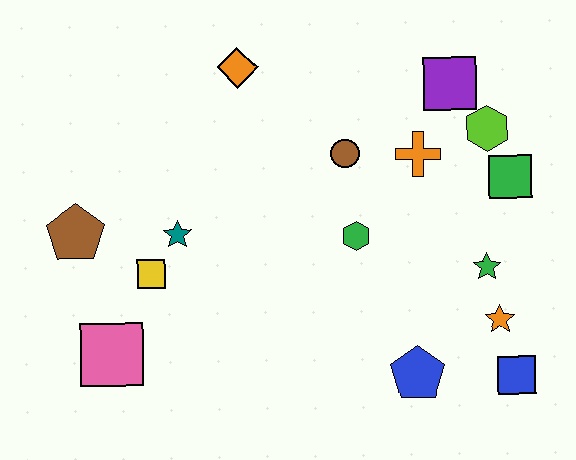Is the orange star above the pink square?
Yes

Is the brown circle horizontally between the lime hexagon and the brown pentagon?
Yes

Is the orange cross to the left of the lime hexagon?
Yes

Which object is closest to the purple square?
The lime hexagon is closest to the purple square.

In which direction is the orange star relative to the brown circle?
The orange star is below the brown circle.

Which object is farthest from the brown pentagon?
The blue square is farthest from the brown pentagon.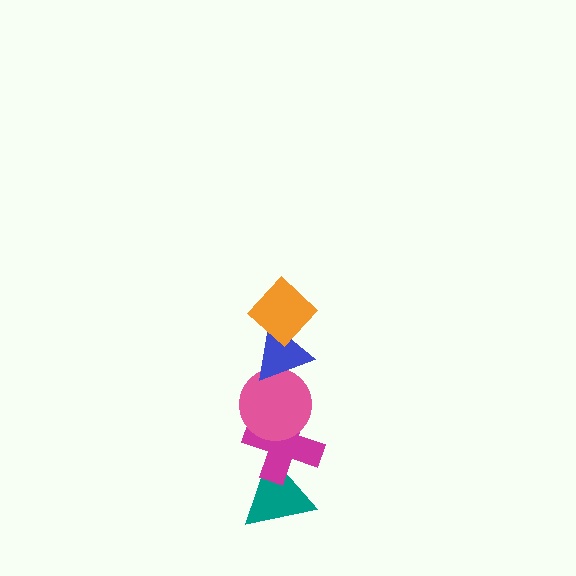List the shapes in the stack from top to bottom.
From top to bottom: the orange diamond, the blue triangle, the pink circle, the magenta cross, the teal triangle.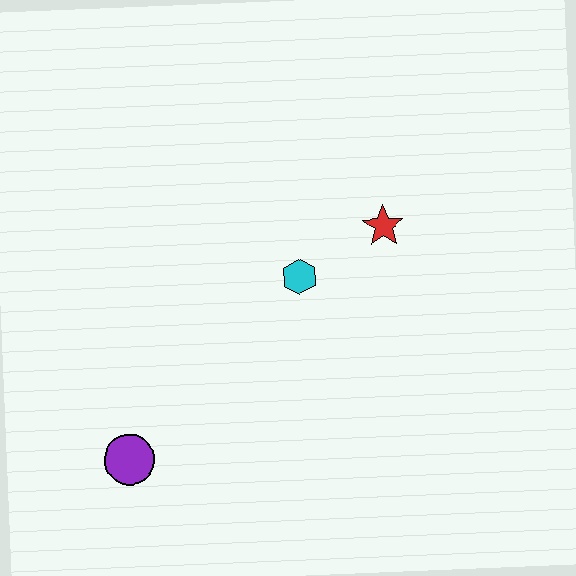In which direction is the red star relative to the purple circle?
The red star is to the right of the purple circle.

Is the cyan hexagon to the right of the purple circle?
Yes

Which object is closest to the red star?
The cyan hexagon is closest to the red star.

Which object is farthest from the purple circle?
The red star is farthest from the purple circle.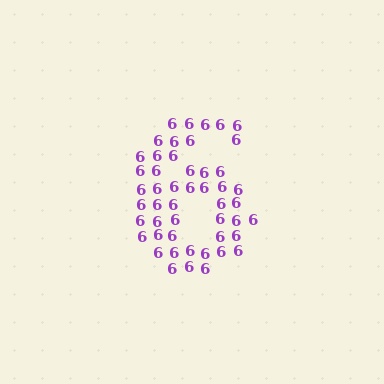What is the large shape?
The large shape is the digit 6.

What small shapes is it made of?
It is made of small digit 6's.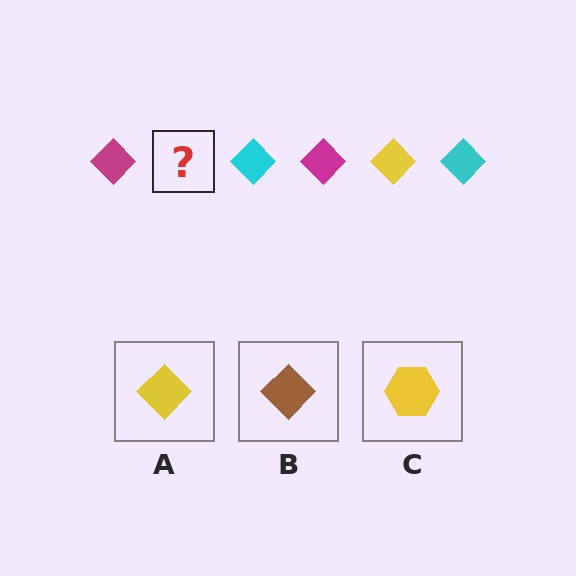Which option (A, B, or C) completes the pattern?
A.